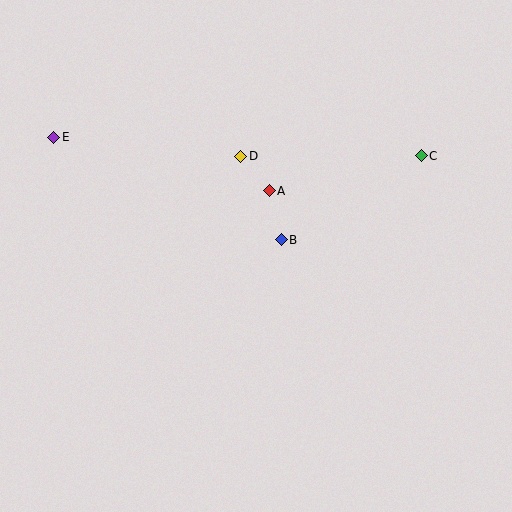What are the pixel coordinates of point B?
Point B is at (281, 240).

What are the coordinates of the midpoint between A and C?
The midpoint between A and C is at (345, 173).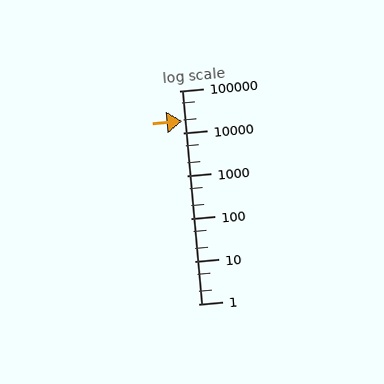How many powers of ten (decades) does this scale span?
The scale spans 5 decades, from 1 to 100000.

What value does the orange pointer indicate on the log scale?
The pointer indicates approximately 19000.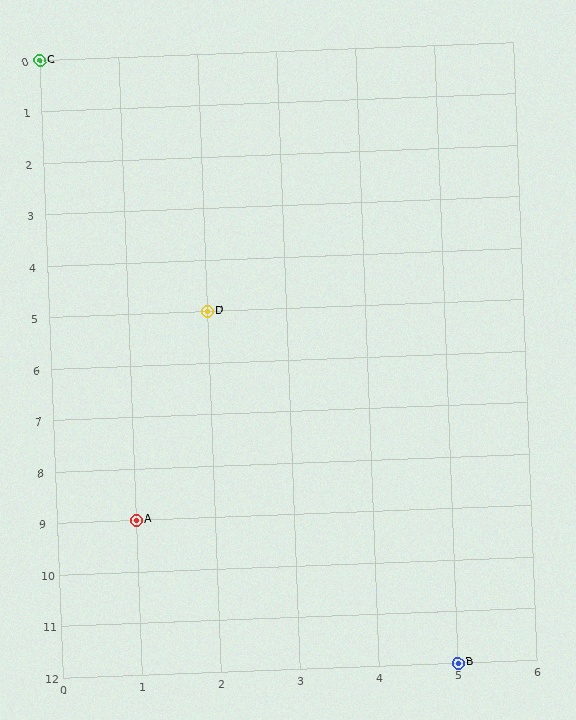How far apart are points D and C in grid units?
Points D and C are 2 columns and 5 rows apart (about 5.4 grid units diagonally).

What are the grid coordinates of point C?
Point C is at grid coordinates (0, 0).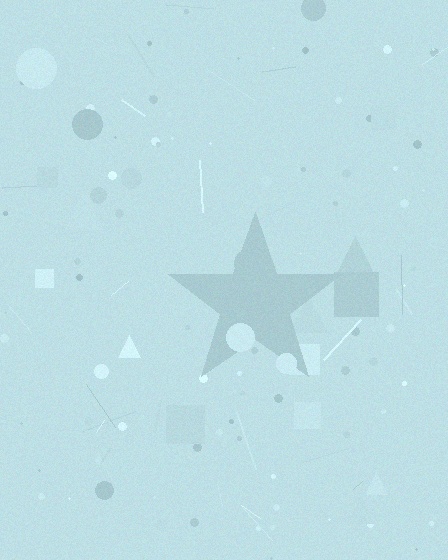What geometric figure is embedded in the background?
A star is embedded in the background.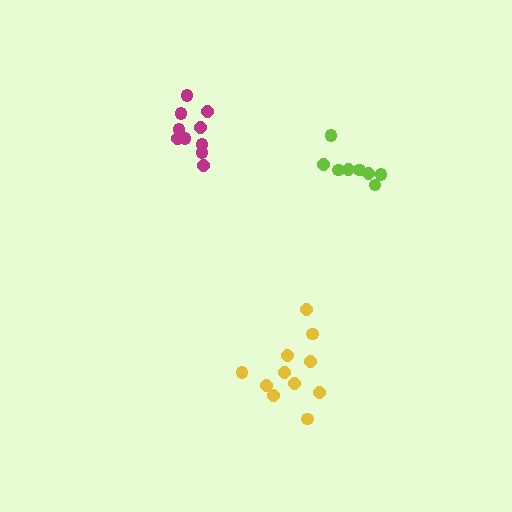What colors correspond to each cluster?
The clusters are colored: lime, yellow, magenta.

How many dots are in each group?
Group 1: 8 dots, Group 2: 11 dots, Group 3: 10 dots (29 total).